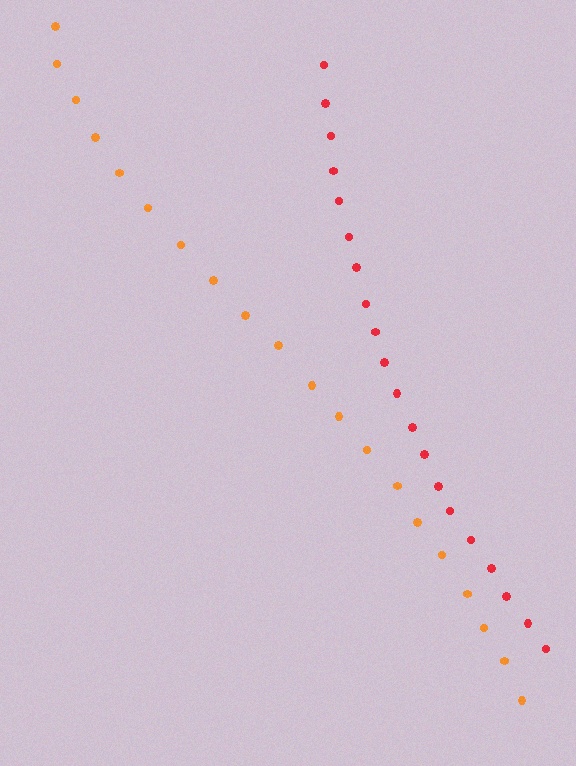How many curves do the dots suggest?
There are 2 distinct paths.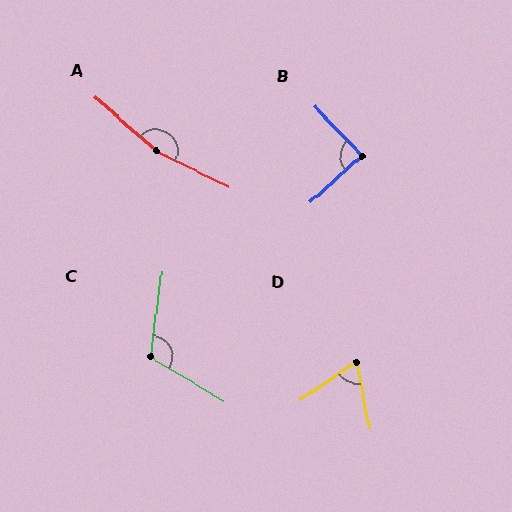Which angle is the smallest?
D, at approximately 66 degrees.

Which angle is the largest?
A, at approximately 165 degrees.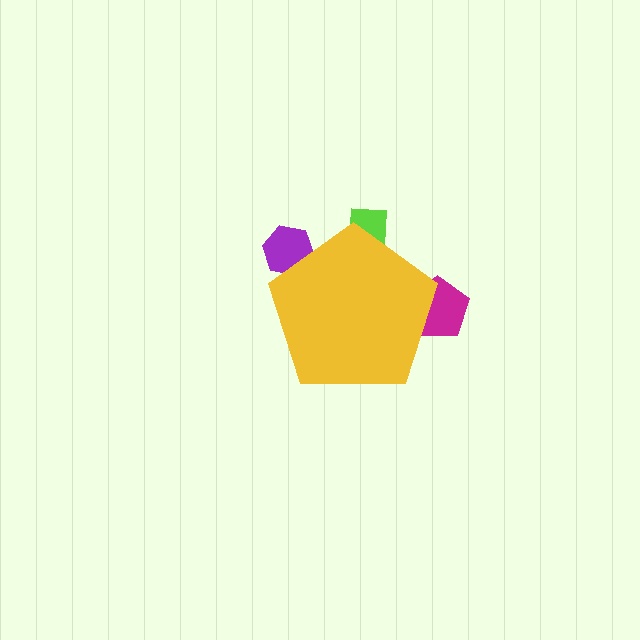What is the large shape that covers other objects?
A yellow pentagon.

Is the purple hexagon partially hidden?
Yes, the purple hexagon is partially hidden behind the yellow pentagon.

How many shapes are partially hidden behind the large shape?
3 shapes are partially hidden.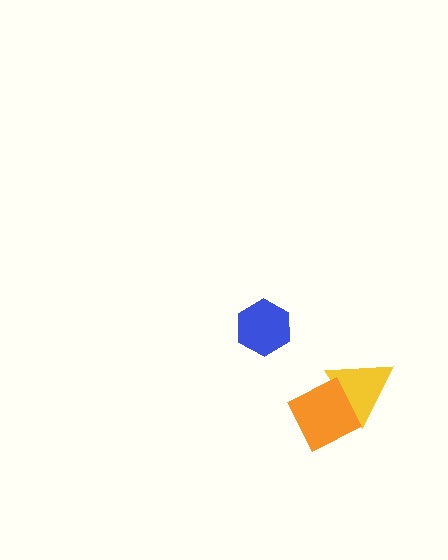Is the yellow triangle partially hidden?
Yes, it is partially covered by another shape.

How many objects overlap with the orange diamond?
1 object overlaps with the orange diamond.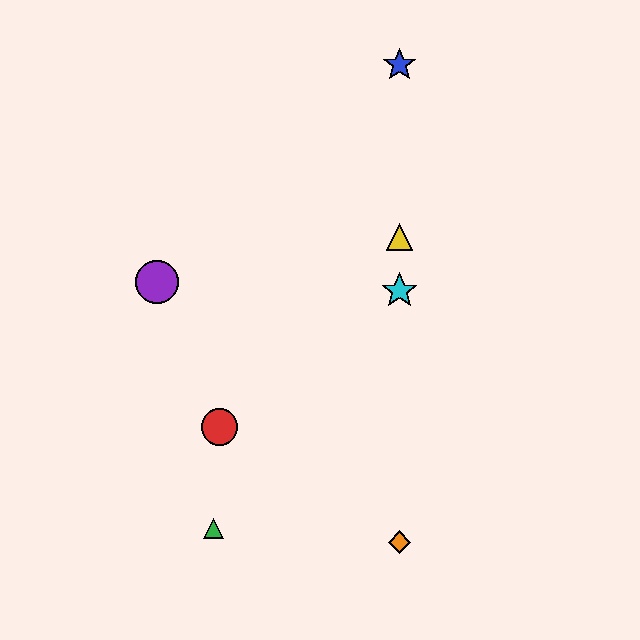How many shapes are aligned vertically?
4 shapes (the blue star, the yellow triangle, the orange diamond, the cyan star) are aligned vertically.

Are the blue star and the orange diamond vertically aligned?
Yes, both are at x≈399.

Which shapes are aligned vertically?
The blue star, the yellow triangle, the orange diamond, the cyan star are aligned vertically.